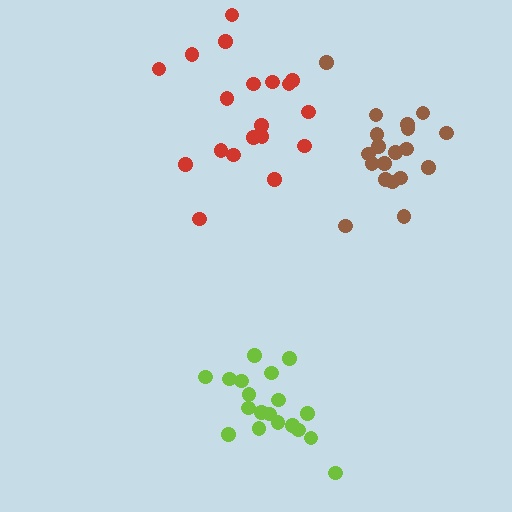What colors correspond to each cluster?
The clusters are colored: brown, lime, red.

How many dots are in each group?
Group 1: 19 dots, Group 2: 19 dots, Group 3: 19 dots (57 total).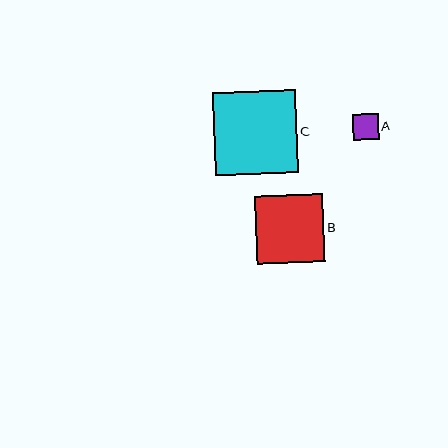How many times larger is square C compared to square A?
Square C is approximately 3.2 times the size of square A.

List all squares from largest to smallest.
From largest to smallest: C, B, A.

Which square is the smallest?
Square A is the smallest with a size of approximately 26 pixels.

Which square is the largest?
Square C is the largest with a size of approximately 83 pixels.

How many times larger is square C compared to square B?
Square C is approximately 1.2 times the size of square B.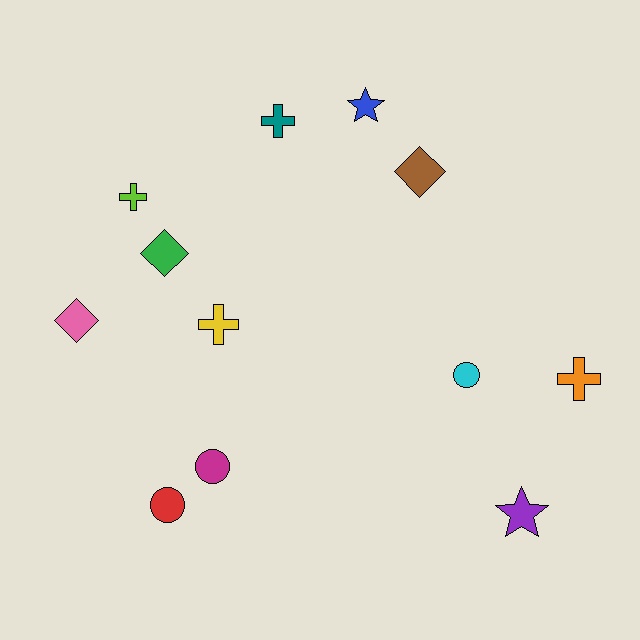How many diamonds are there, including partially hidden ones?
There are 3 diamonds.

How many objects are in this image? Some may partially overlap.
There are 12 objects.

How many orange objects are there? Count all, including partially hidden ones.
There is 1 orange object.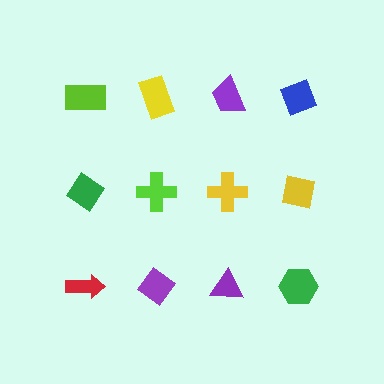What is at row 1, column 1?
A lime rectangle.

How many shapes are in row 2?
4 shapes.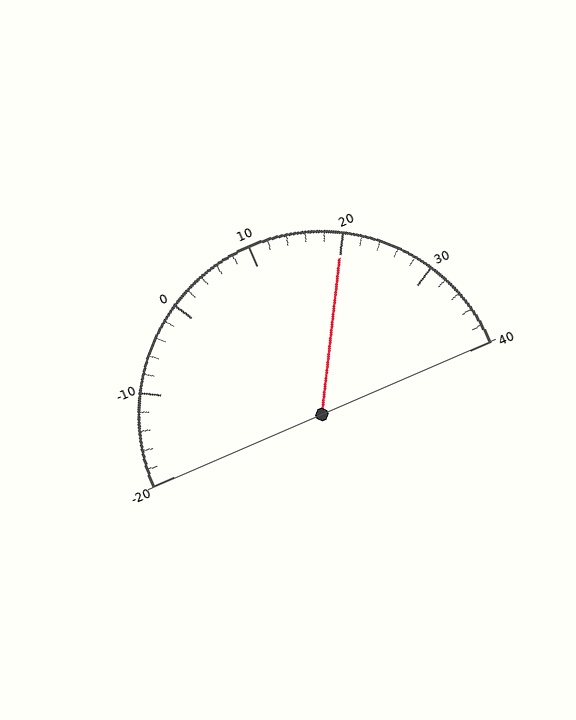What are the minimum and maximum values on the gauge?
The gauge ranges from -20 to 40.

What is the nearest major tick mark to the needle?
The nearest major tick mark is 20.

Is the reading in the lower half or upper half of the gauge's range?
The reading is in the upper half of the range (-20 to 40).